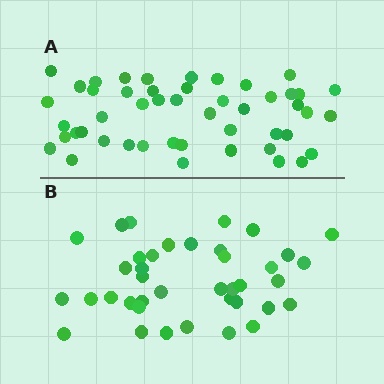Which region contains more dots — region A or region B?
Region A (the top region) has more dots.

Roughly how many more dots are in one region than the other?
Region A has roughly 8 or so more dots than region B.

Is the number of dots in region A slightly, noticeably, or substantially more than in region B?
Region A has only slightly more — the two regions are fairly close. The ratio is roughly 1.2 to 1.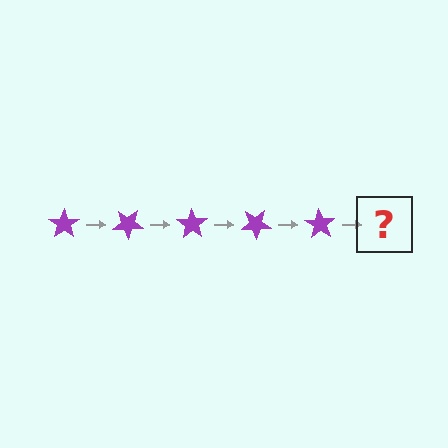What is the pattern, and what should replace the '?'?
The pattern is that the star rotates 35 degrees each step. The '?' should be a purple star rotated 175 degrees.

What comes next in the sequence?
The next element should be a purple star rotated 175 degrees.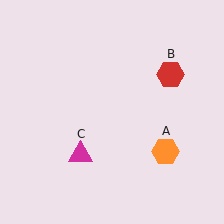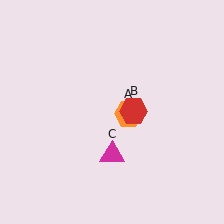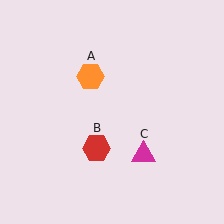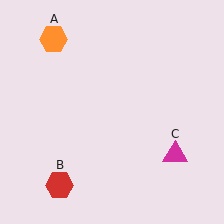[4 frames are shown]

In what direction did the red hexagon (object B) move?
The red hexagon (object B) moved down and to the left.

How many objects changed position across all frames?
3 objects changed position: orange hexagon (object A), red hexagon (object B), magenta triangle (object C).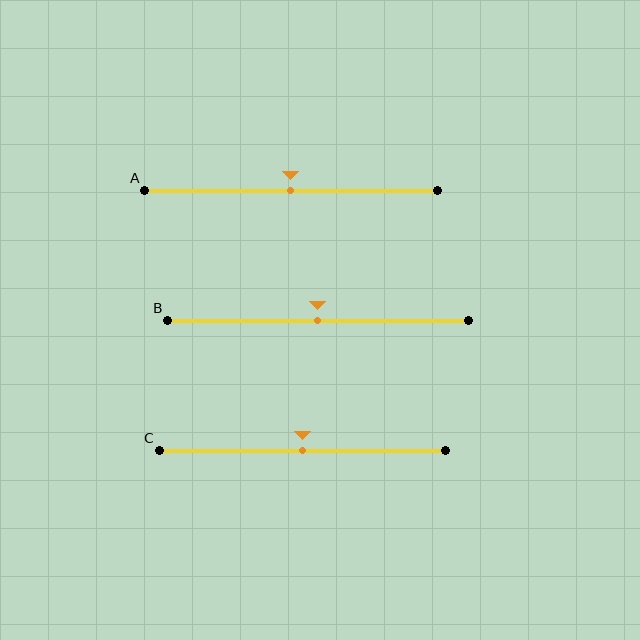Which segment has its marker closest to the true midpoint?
Segment A has its marker closest to the true midpoint.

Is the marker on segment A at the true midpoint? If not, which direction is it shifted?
Yes, the marker on segment A is at the true midpoint.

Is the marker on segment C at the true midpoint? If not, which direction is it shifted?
Yes, the marker on segment C is at the true midpoint.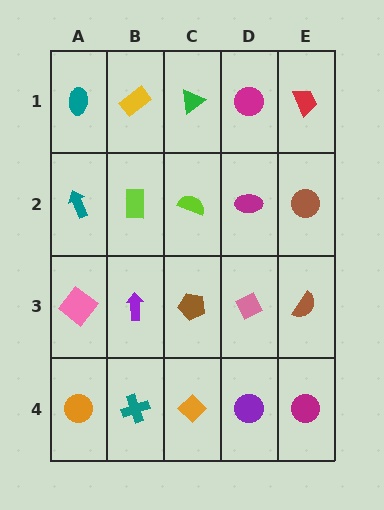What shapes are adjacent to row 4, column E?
A brown semicircle (row 3, column E), a purple circle (row 4, column D).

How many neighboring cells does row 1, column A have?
2.